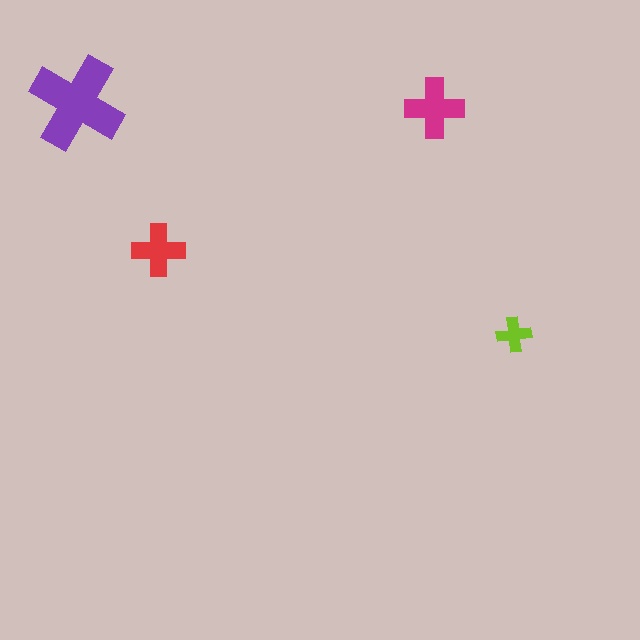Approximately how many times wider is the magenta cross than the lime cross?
About 1.5 times wider.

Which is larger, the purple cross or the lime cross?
The purple one.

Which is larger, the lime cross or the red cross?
The red one.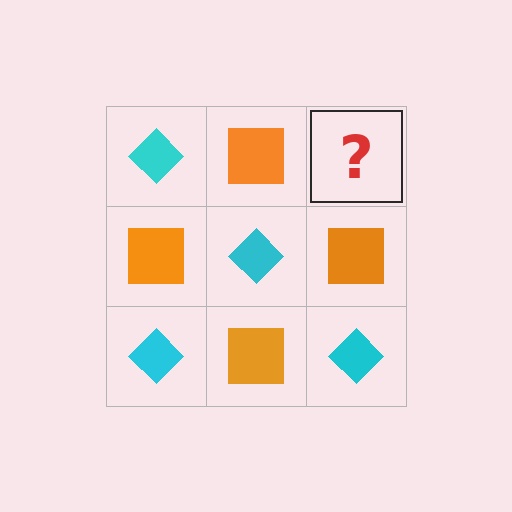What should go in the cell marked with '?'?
The missing cell should contain a cyan diamond.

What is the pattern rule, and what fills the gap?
The rule is that it alternates cyan diamond and orange square in a checkerboard pattern. The gap should be filled with a cyan diamond.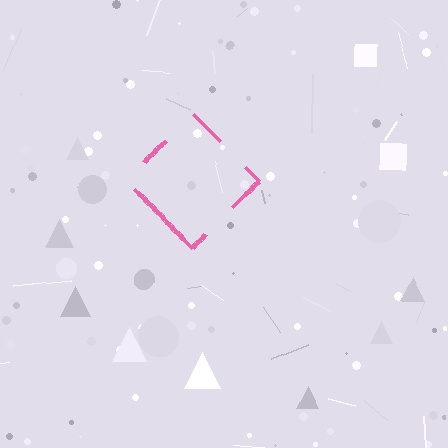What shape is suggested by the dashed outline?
The dashed outline suggests a diamond.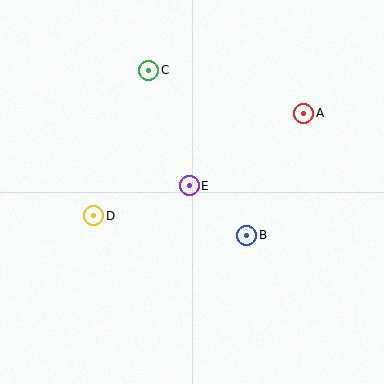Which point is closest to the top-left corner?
Point C is closest to the top-left corner.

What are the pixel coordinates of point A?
Point A is at (304, 113).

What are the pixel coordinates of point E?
Point E is at (189, 186).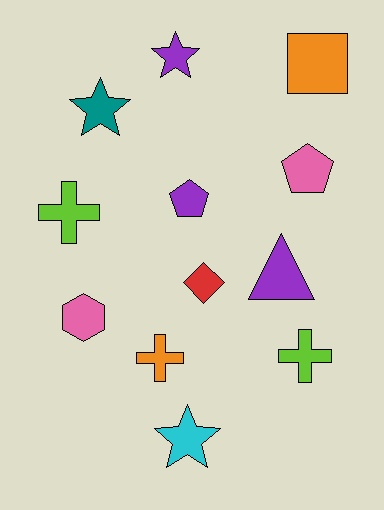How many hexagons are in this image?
There is 1 hexagon.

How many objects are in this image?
There are 12 objects.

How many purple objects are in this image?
There are 3 purple objects.